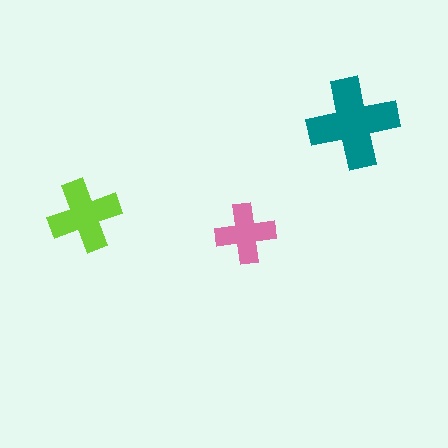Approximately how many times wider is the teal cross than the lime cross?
About 1.5 times wider.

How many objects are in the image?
There are 3 objects in the image.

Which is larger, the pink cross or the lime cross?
The lime one.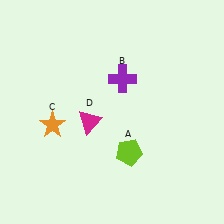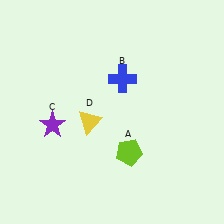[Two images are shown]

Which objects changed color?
B changed from purple to blue. C changed from orange to purple. D changed from magenta to yellow.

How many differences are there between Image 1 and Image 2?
There are 3 differences between the two images.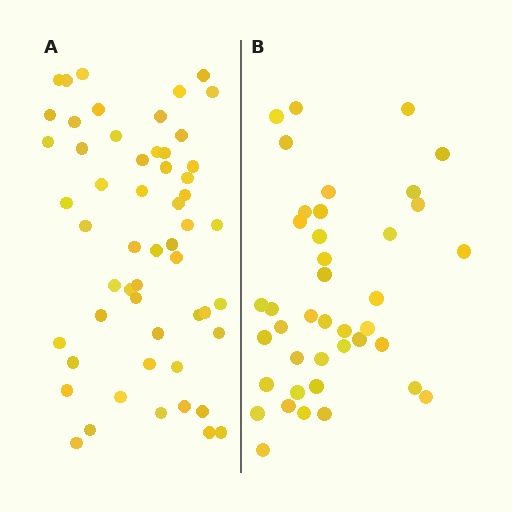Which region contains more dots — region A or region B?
Region A (the left region) has more dots.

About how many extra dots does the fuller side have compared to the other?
Region A has approximately 15 more dots than region B.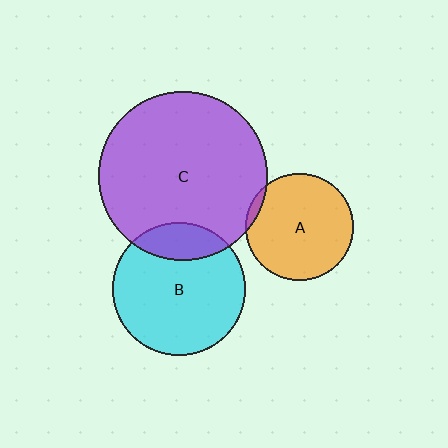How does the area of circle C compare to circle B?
Approximately 1.6 times.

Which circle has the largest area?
Circle C (purple).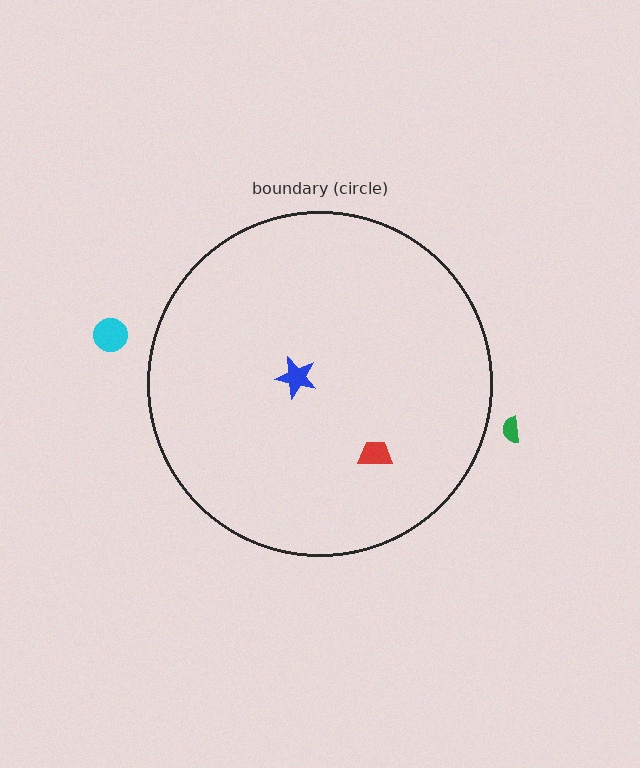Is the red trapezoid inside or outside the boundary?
Inside.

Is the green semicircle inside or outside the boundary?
Outside.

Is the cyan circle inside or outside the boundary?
Outside.